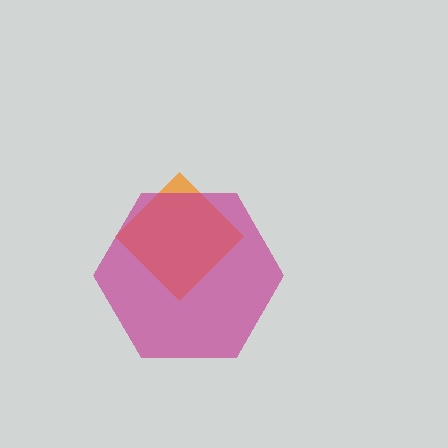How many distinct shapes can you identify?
There are 2 distinct shapes: an orange diamond, a magenta hexagon.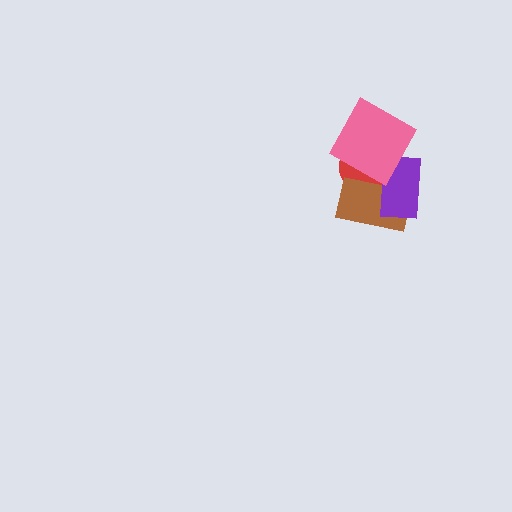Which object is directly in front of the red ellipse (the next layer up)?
The brown rectangle is directly in front of the red ellipse.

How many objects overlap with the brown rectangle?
3 objects overlap with the brown rectangle.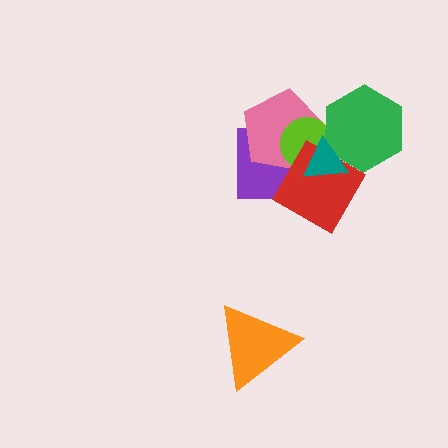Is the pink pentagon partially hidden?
Yes, it is partially covered by another shape.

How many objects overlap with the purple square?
4 objects overlap with the purple square.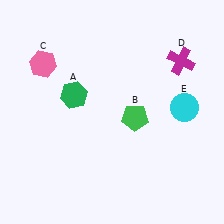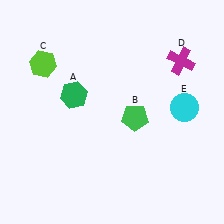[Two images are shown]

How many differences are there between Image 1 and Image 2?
There is 1 difference between the two images.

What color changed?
The hexagon (C) changed from pink in Image 1 to lime in Image 2.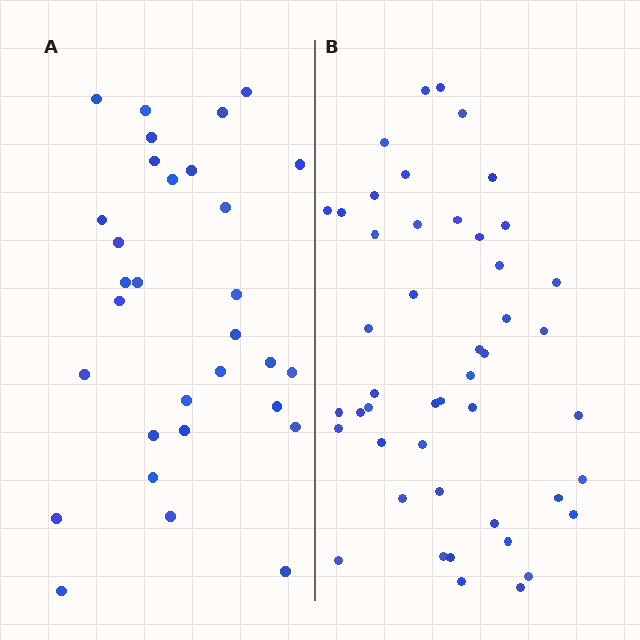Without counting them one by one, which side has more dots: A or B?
Region B (the right region) has more dots.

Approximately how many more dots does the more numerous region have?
Region B has approximately 15 more dots than region A.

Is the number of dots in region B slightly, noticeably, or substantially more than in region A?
Region B has substantially more. The ratio is roughly 1.5 to 1.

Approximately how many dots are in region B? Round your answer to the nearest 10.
About 50 dots. (The exact count is 47, which rounds to 50.)